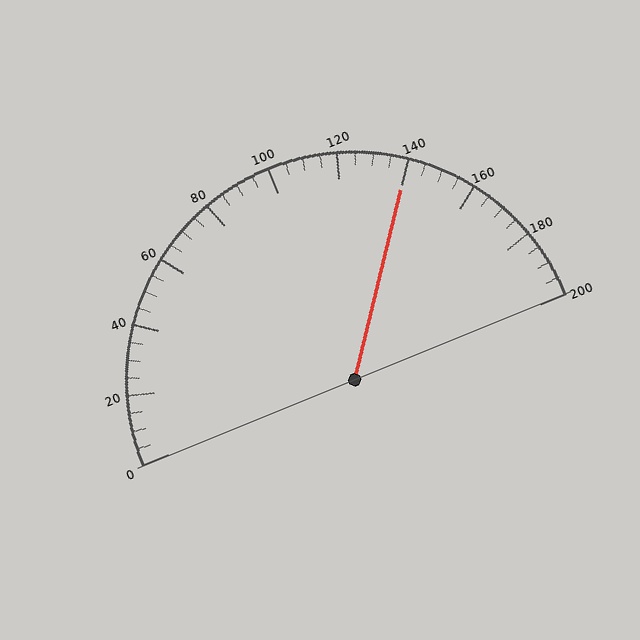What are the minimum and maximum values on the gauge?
The gauge ranges from 0 to 200.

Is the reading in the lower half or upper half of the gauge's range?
The reading is in the upper half of the range (0 to 200).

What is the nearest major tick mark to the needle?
The nearest major tick mark is 140.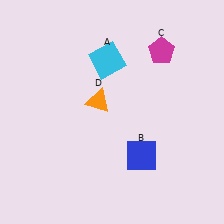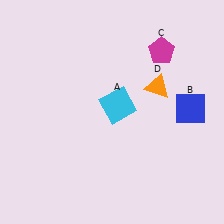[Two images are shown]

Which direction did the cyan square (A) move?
The cyan square (A) moved down.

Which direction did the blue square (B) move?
The blue square (B) moved right.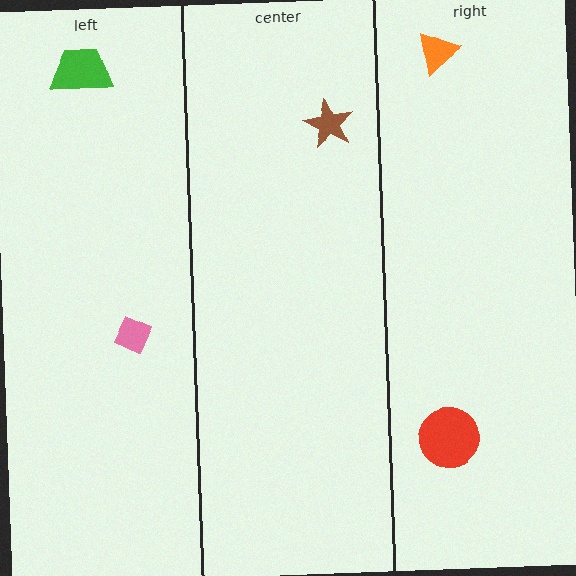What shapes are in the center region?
The brown star.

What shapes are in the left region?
The pink diamond, the green trapezoid.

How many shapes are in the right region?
2.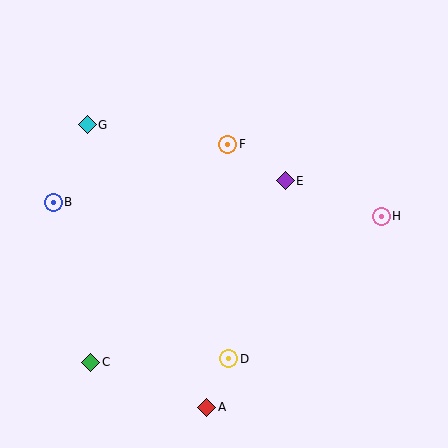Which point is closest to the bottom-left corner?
Point C is closest to the bottom-left corner.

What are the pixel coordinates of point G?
Point G is at (87, 125).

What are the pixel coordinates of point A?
Point A is at (207, 407).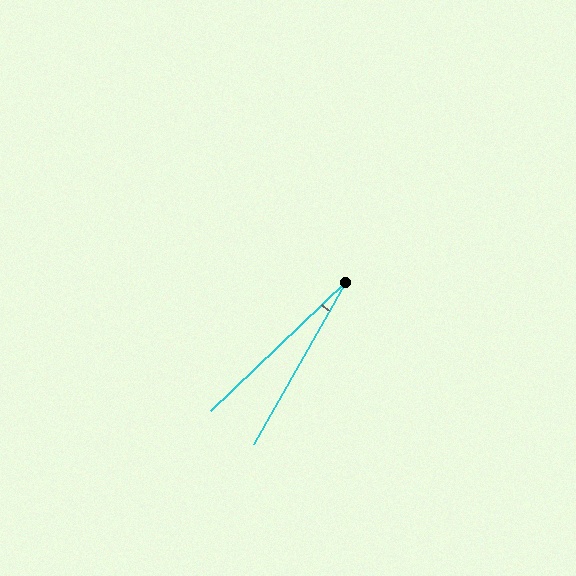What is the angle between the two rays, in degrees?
Approximately 17 degrees.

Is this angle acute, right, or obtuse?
It is acute.